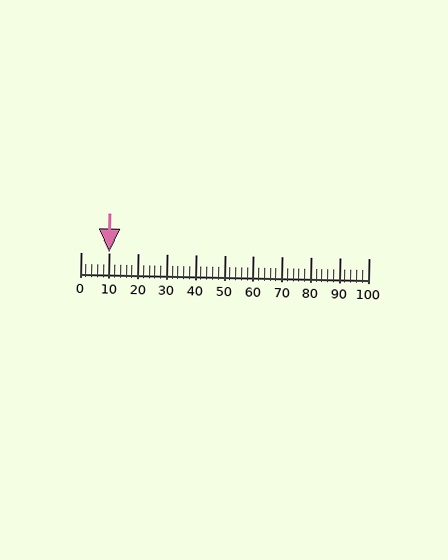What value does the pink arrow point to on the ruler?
The pink arrow points to approximately 10.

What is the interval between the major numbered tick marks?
The major tick marks are spaced 10 units apart.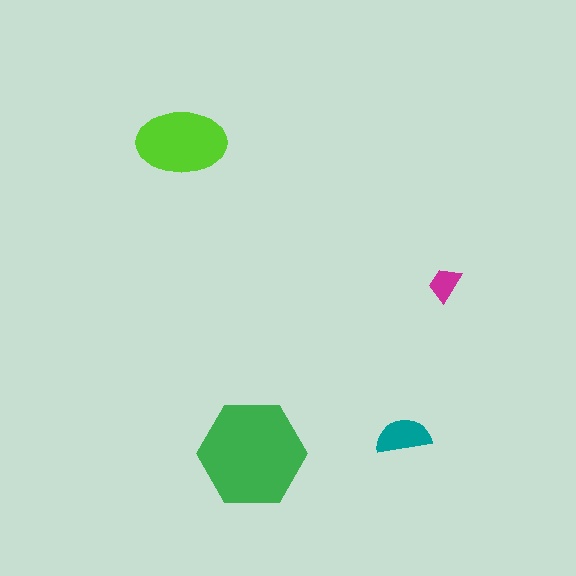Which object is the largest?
The green hexagon.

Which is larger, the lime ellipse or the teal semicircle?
The lime ellipse.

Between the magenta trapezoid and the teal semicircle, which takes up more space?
The teal semicircle.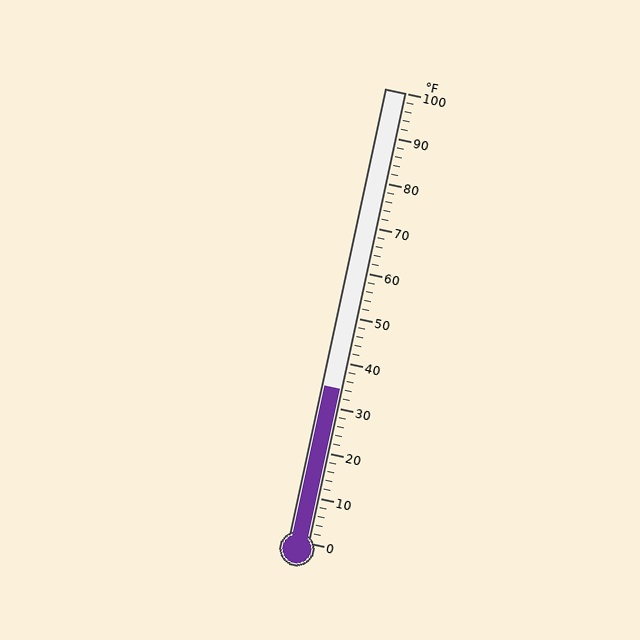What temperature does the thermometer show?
The thermometer shows approximately 34°F.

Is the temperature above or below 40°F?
The temperature is below 40°F.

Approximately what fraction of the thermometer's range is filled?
The thermometer is filled to approximately 35% of its range.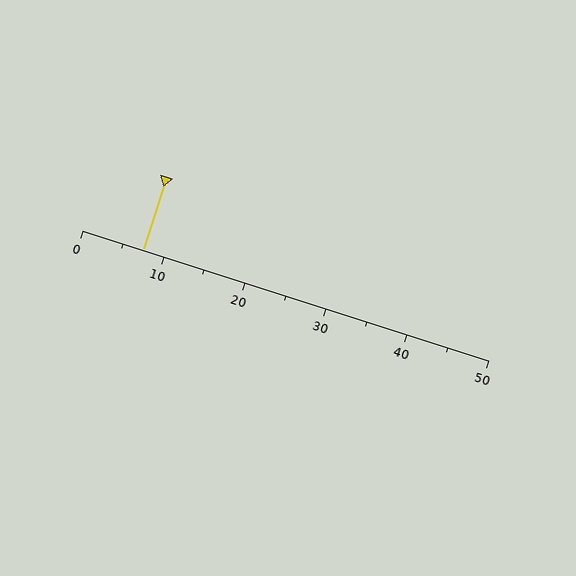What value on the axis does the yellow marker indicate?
The marker indicates approximately 7.5.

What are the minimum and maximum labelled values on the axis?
The axis runs from 0 to 50.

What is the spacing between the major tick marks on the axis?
The major ticks are spaced 10 apart.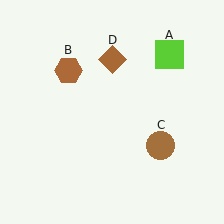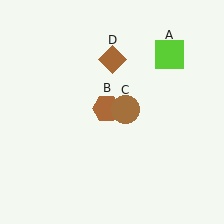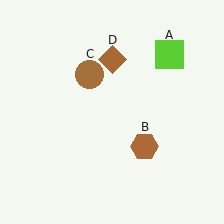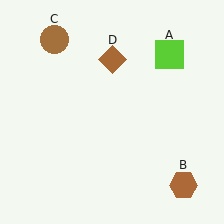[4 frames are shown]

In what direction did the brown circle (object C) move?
The brown circle (object C) moved up and to the left.